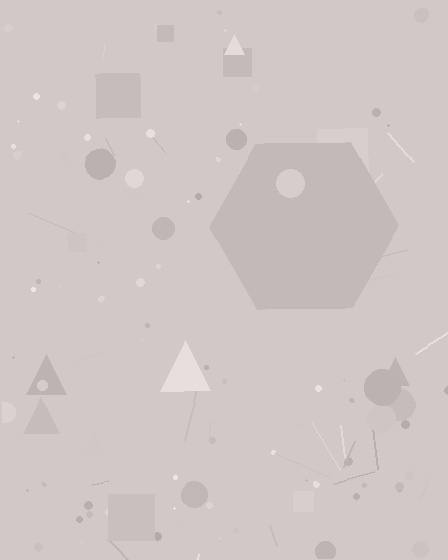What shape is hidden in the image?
A hexagon is hidden in the image.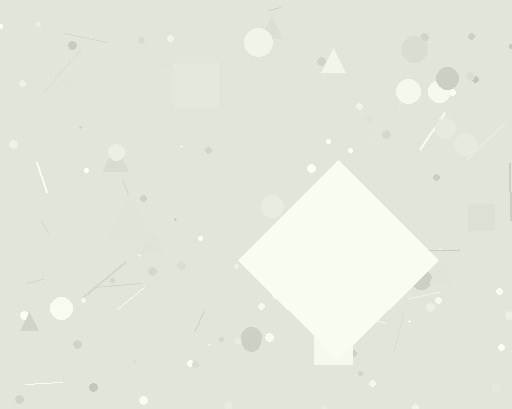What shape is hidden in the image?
A diamond is hidden in the image.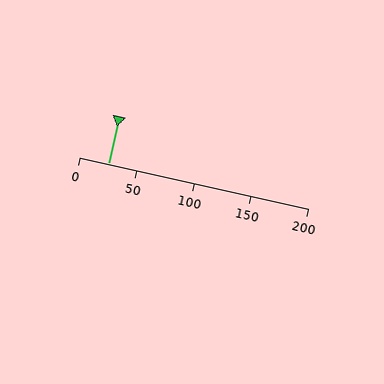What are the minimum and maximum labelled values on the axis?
The axis runs from 0 to 200.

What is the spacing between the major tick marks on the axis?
The major ticks are spaced 50 apart.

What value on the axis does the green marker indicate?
The marker indicates approximately 25.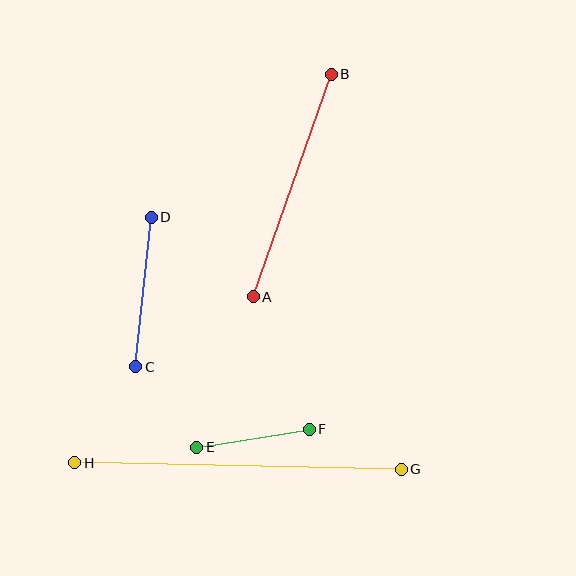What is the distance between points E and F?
The distance is approximately 114 pixels.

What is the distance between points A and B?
The distance is approximately 236 pixels.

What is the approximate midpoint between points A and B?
The midpoint is at approximately (292, 185) pixels.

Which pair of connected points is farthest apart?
Points G and H are farthest apart.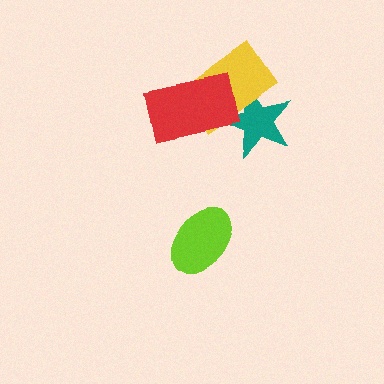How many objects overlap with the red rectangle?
2 objects overlap with the red rectangle.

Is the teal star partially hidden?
Yes, it is partially covered by another shape.